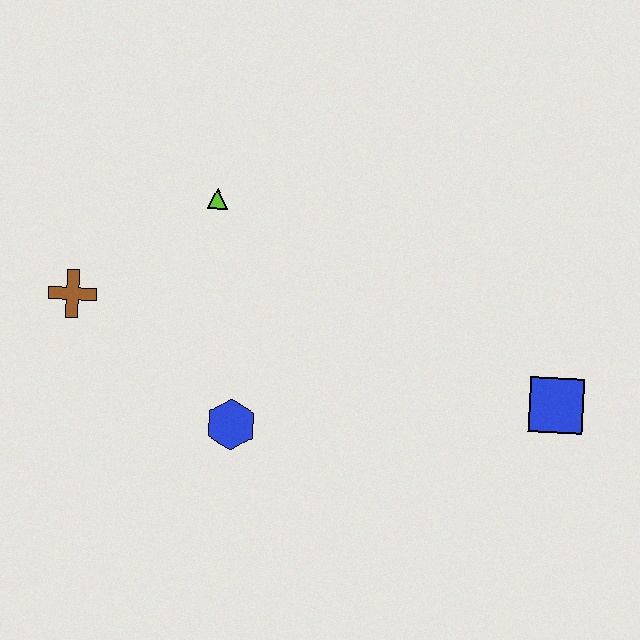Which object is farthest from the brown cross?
The blue square is farthest from the brown cross.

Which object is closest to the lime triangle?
The brown cross is closest to the lime triangle.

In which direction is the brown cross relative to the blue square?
The brown cross is to the left of the blue square.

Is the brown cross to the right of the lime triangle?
No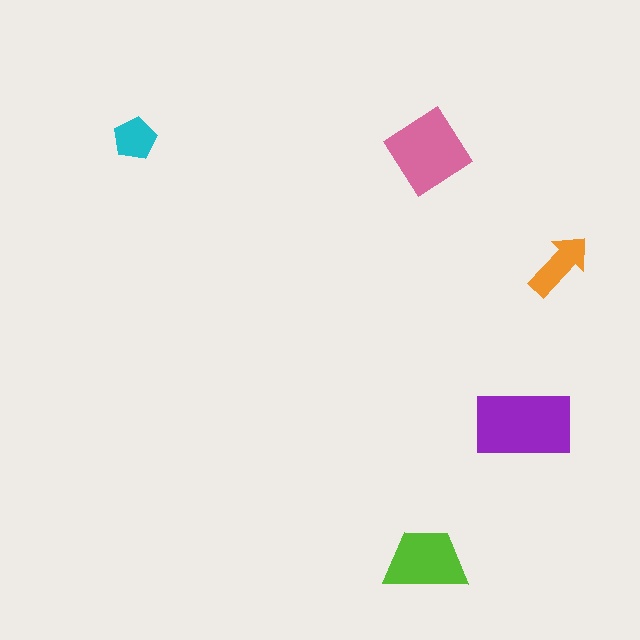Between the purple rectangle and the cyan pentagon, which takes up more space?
The purple rectangle.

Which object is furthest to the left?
The cyan pentagon is leftmost.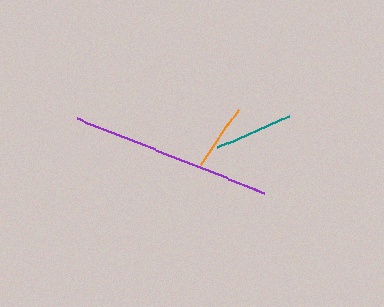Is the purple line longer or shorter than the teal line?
The purple line is longer than the teal line.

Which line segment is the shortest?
The orange line is the shortest at approximately 68 pixels.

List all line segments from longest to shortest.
From longest to shortest: purple, teal, orange.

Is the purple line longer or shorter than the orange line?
The purple line is longer than the orange line.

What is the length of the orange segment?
The orange segment is approximately 68 pixels long.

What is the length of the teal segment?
The teal segment is approximately 78 pixels long.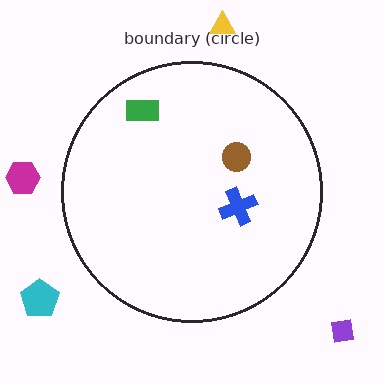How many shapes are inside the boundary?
3 inside, 4 outside.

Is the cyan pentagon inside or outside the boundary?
Outside.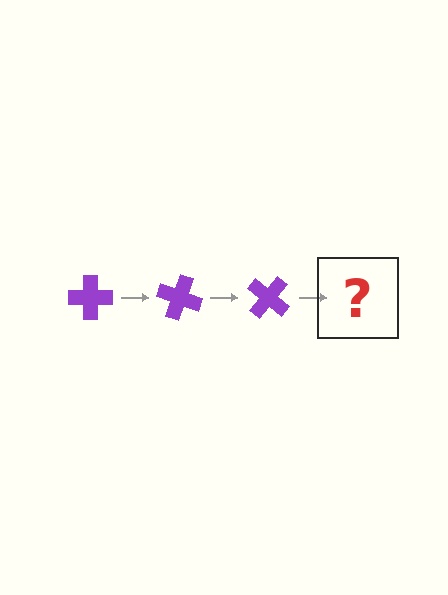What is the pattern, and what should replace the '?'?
The pattern is that the cross rotates 20 degrees each step. The '?' should be a purple cross rotated 60 degrees.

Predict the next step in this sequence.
The next step is a purple cross rotated 60 degrees.